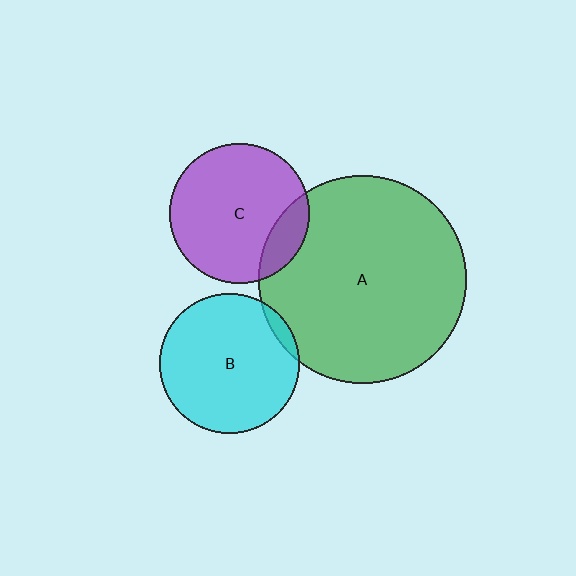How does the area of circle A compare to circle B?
Approximately 2.2 times.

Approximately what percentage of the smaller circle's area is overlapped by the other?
Approximately 5%.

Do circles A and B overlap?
Yes.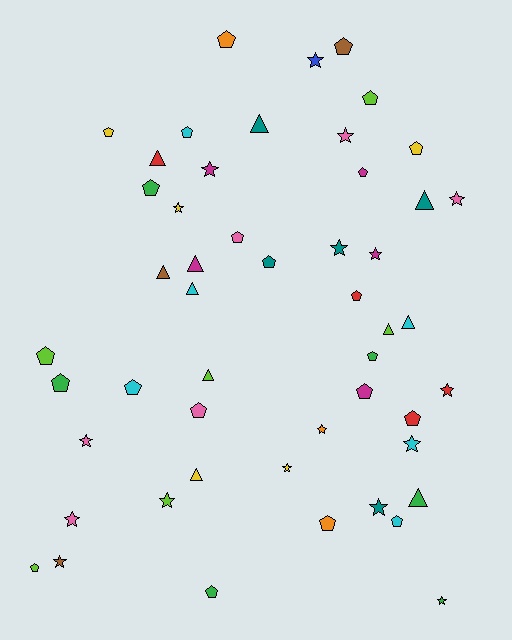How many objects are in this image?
There are 50 objects.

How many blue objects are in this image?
There is 1 blue object.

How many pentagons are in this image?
There are 22 pentagons.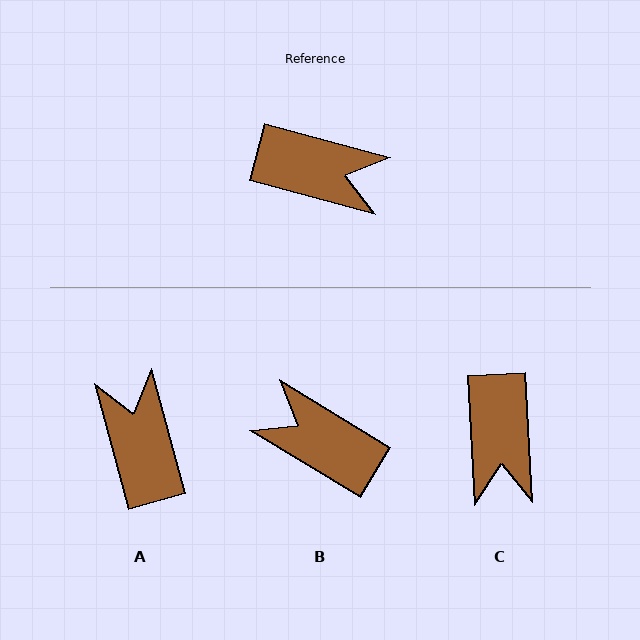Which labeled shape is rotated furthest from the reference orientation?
B, about 164 degrees away.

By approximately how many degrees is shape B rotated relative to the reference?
Approximately 164 degrees counter-clockwise.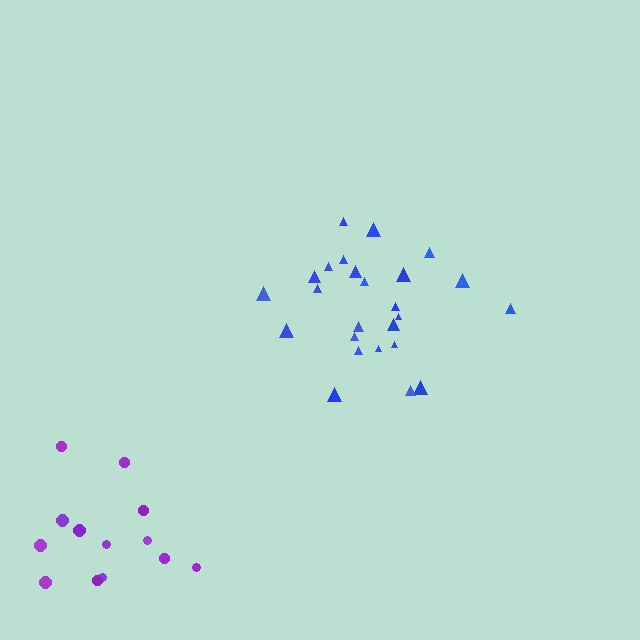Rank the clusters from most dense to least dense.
blue, purple.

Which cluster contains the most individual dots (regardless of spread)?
Blue (25).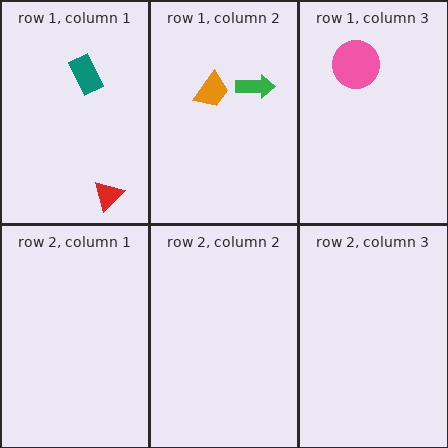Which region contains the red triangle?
The row 1, column 1 region.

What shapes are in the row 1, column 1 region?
The red triangle, the teal rectangle.